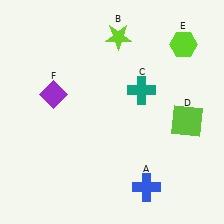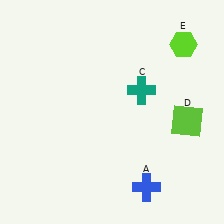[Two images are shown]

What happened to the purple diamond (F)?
The purple diamond (F) was removed in Image 2. It was in the top-left area of Image 1.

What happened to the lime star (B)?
The lime star (B) was removed in Image 2. It was in the top-right area of Image 1.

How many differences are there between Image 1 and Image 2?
There are 2 differences between the two images.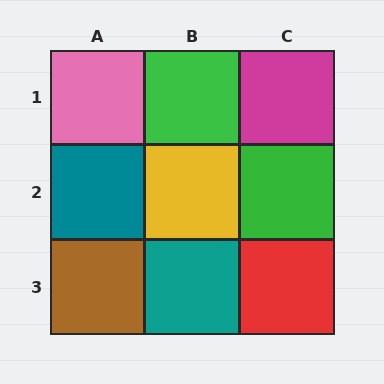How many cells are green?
2 cells are green.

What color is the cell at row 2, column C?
Green.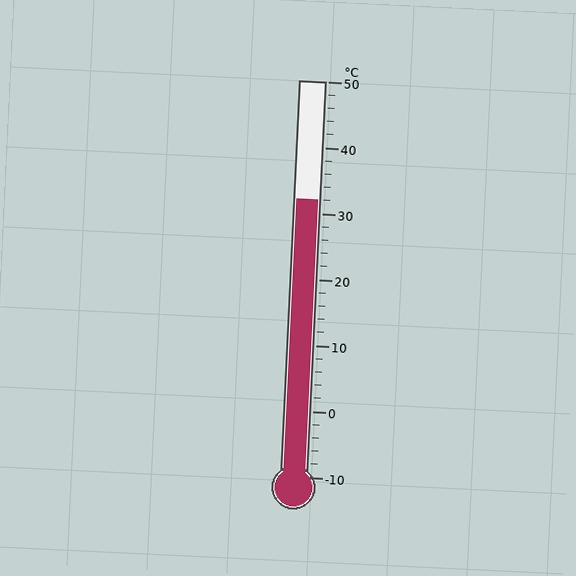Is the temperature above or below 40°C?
The temperature is below 40°C.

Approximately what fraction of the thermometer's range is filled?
The thermometer is filled to approximately 70% of its range.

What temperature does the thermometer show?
The thermometer shows approximately 32°C.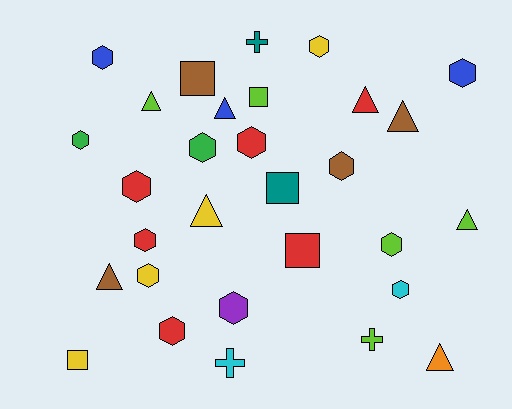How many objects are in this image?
There are 30 objects.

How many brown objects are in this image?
There are 4 brown objects.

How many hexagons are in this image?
There are 14 hexagons.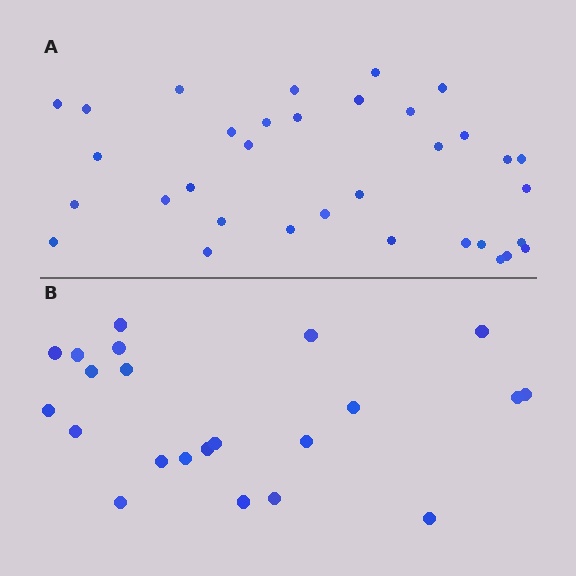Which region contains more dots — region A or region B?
Region A (the top region) has more dots.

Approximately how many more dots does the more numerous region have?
Region A has roughly 12 or so more dots than region B.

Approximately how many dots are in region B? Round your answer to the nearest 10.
About 20 dots. (The exact count is 22, which rounds to 20.)